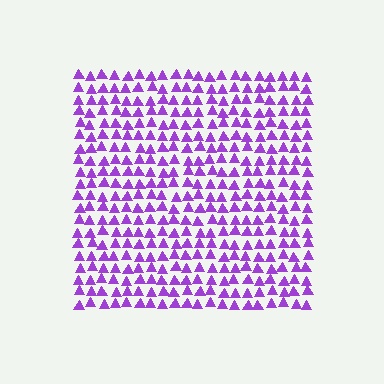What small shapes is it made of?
It is made of small triangles.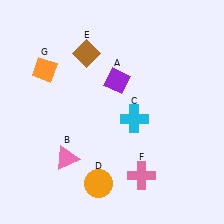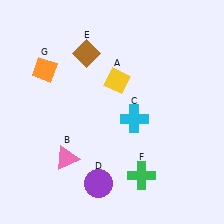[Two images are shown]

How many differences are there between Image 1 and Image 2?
There are 3 differences between the two images.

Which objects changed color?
A changed from purple to yellow. D changed from orange to purple. F changed from pink to green.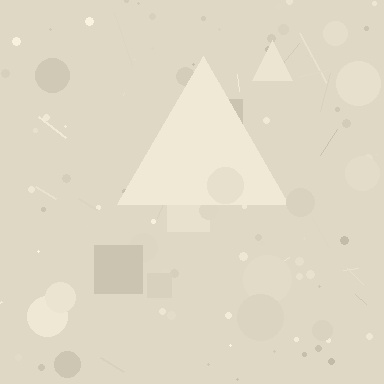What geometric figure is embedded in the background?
A triangle is embedded in the background.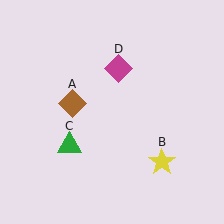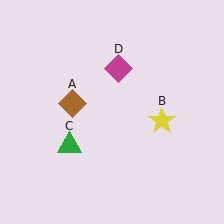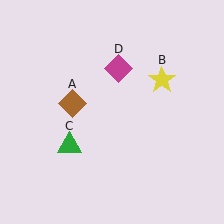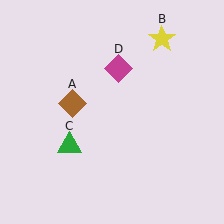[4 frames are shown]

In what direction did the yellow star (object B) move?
The yellow star (object B) moved up.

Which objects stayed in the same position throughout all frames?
Brown diamond (object A) and green triangle (object C) and magenta diamond (object D) remained stationary.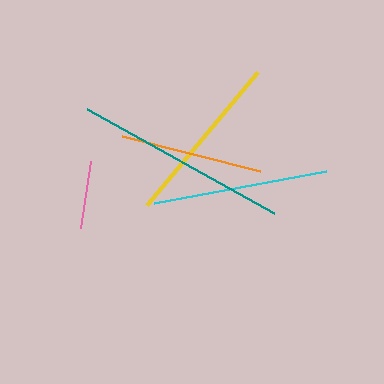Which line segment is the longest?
The teal line is the longest at approximately 214 pixels.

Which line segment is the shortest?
The pink line is the shortest at approximately 68 pixels.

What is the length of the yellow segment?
The yellow segment is approximately 174 pixels long.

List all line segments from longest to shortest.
From longest to shortest: teal, cyan, yellow, orange, pink.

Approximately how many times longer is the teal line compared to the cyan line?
The teal line is approximately 1.2 times the length of the cyan line.